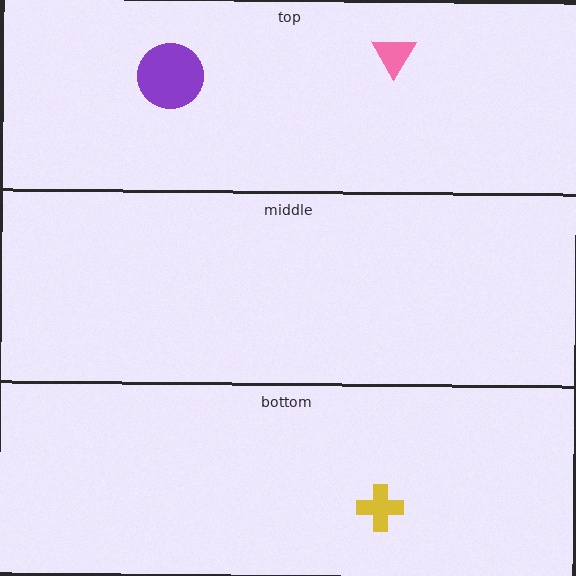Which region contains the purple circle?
The top region.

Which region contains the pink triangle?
The top region.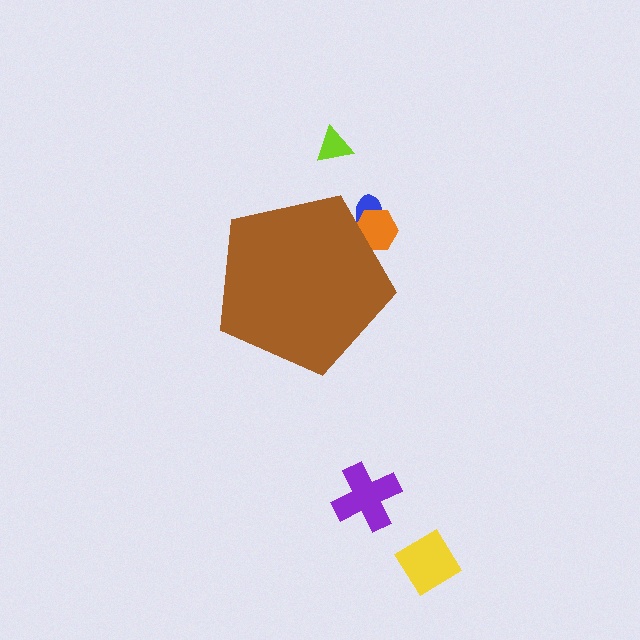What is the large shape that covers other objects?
A brown pentagon.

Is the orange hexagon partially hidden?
Yes, the orange hexagon is partially hidden behind the brown pentagon.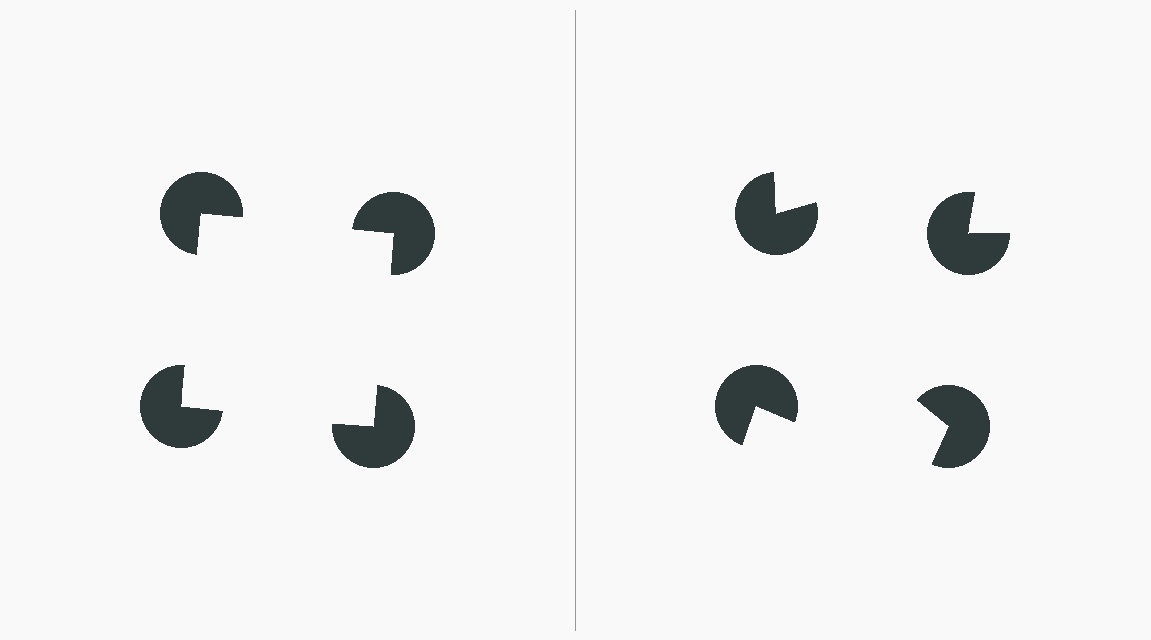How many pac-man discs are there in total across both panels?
8 — 4 on each side.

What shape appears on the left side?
An illusory square.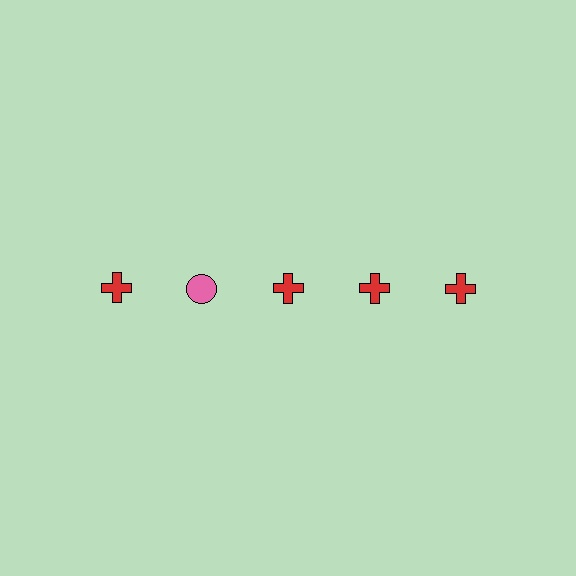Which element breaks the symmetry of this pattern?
The pink circle in the top row, second from left column breaks the symmetry. All other shapes are red crosses.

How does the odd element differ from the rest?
It differs in both color (pink instead of red) and shape (circle instead of cross).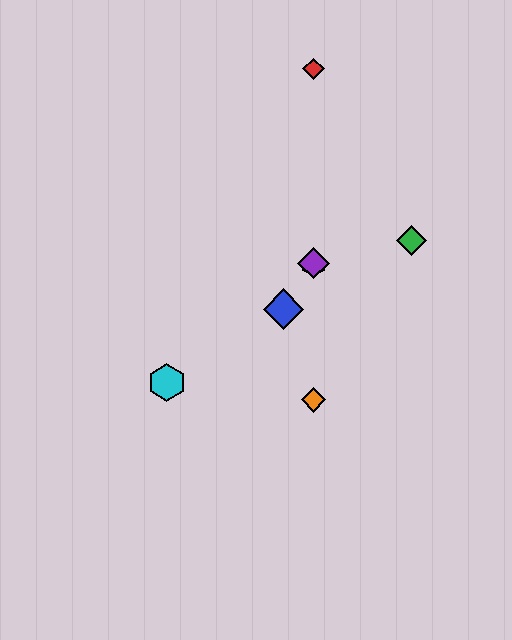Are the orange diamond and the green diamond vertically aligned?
No, the orange diamond is at x≈314 and the green diamond is at x≈412.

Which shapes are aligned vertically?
The red diamond, the yellow hexagon, the purple diamond, the orange diamond are aligned vertically.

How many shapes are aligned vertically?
4 shapes (the red diamond, the yellow hexagon, the purple diamond, the orange diamond) are aligned vertically.